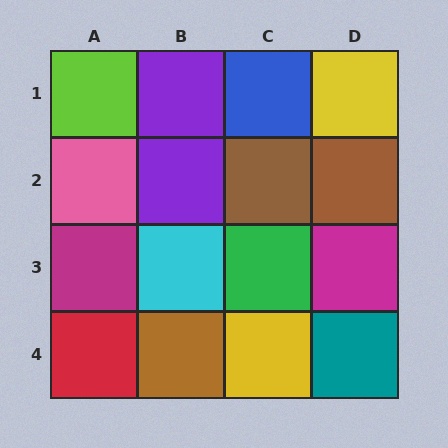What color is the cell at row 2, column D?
Brown.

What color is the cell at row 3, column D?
Magenta.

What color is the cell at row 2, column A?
Pink.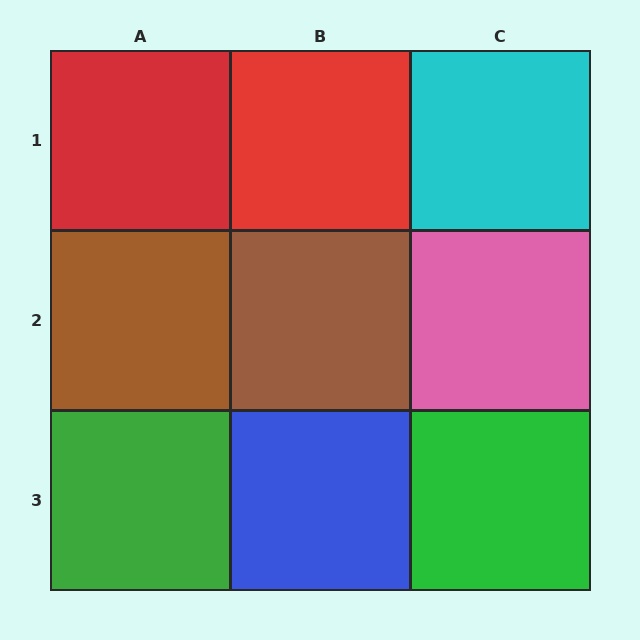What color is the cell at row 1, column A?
Red.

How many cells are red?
2 cells are red.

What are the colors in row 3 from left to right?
Green, blue, green.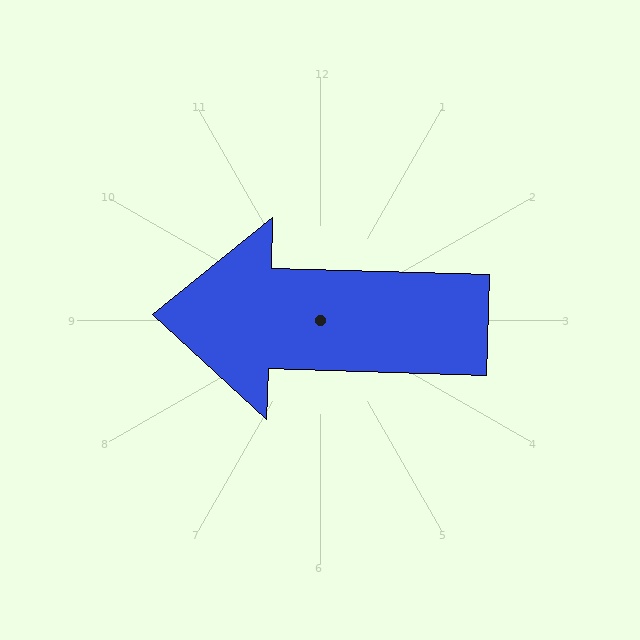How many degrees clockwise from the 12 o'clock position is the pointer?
Approximately 272 degrees.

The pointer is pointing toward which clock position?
Roughly 9 o'clock.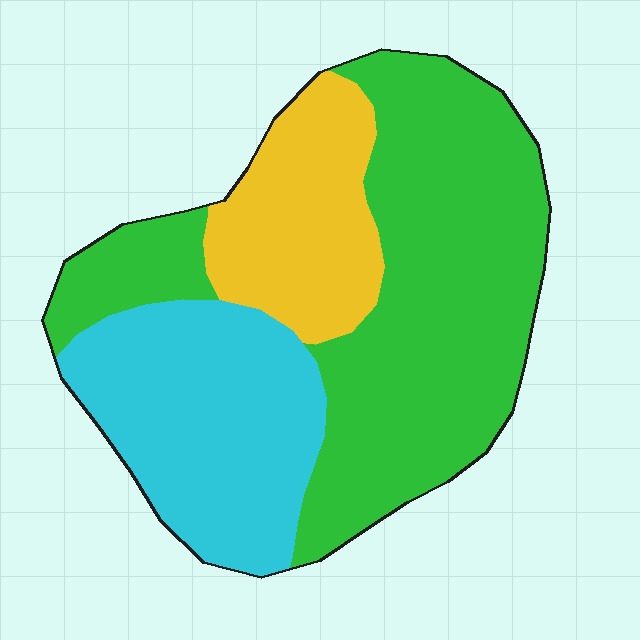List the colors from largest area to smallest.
From largest to smallest: green, cyan, yellow.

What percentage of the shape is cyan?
Cyan covers roughly 30% of the shape.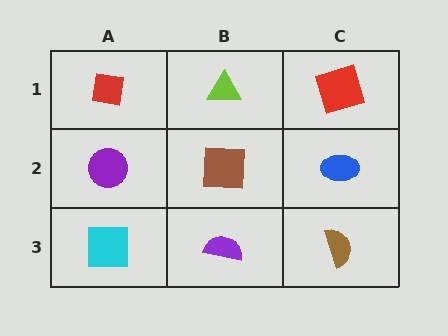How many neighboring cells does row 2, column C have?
3.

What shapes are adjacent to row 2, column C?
A red square (row 1, column C), a brown semicircle (row 3, column C), a brown square (row 2, column B).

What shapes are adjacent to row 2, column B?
A lime triangle (row 1, column B), a purple semicircle (row 3, column B), a purple circle (row 2, column A), a blue ellipse (row 2, column C).